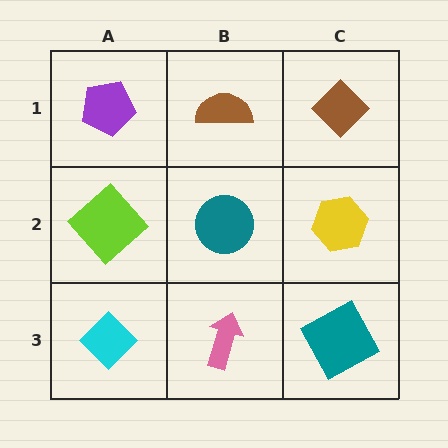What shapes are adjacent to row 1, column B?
A teal circle (row 2, column B), a purple pentagon (row 1, column A), a brown diamond (row 1, column C).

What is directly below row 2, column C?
A teal square.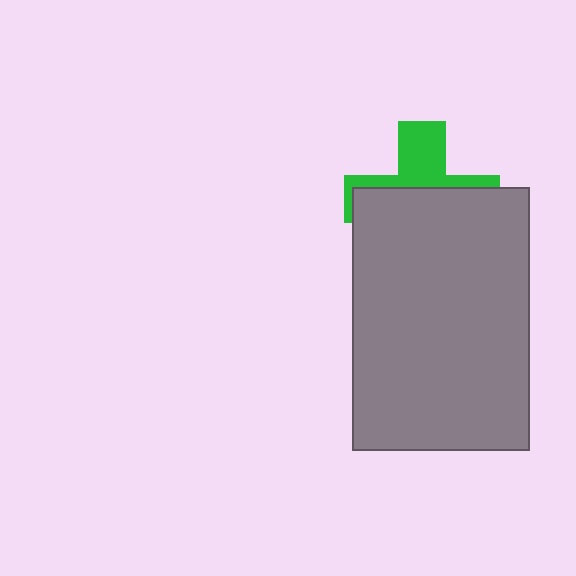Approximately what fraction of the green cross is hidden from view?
Roughly 62% of the green cross is hidden behind the gray rectangle.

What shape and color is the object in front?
The object in front is a gray rectangle.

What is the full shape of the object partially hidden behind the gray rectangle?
The partially hidden object is a green cross.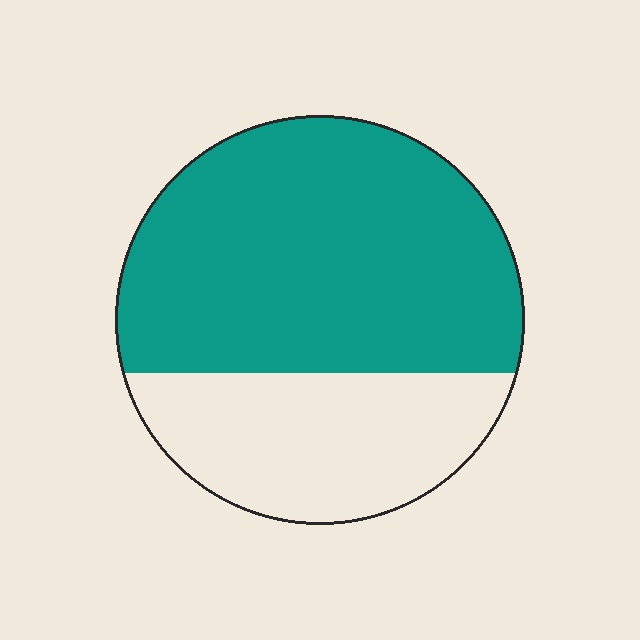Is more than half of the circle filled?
Yes.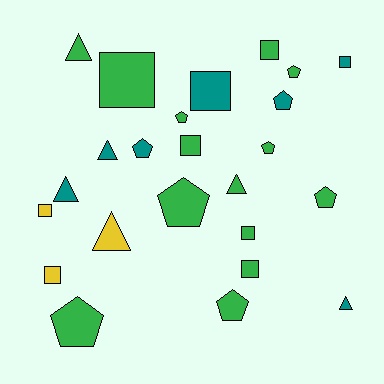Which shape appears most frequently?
Square, with 9 objects.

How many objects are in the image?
There are 24 objects.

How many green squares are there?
There are 5 green squares.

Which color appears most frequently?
Green, with 14 objects.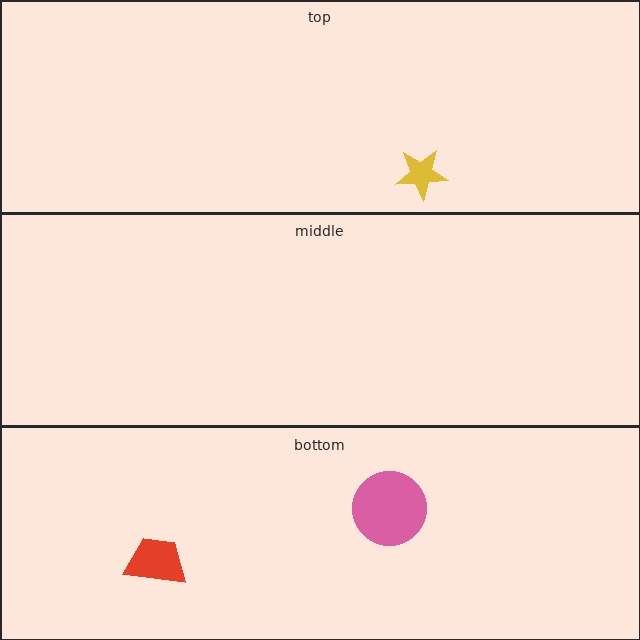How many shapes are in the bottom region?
2.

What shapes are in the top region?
The yellow star.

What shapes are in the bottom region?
The red trapezoid, the pink circle.